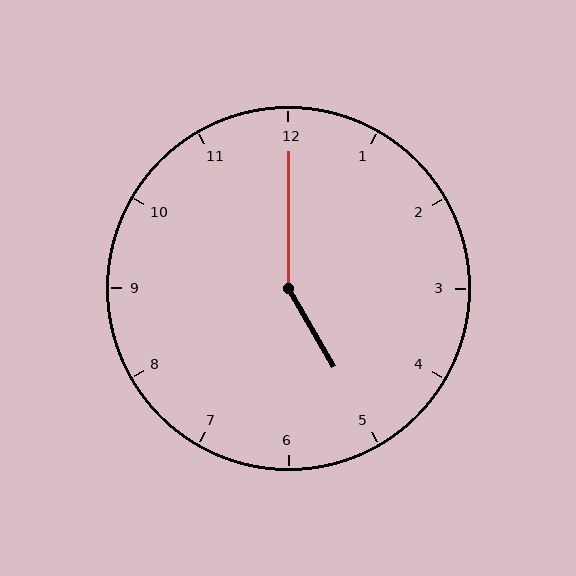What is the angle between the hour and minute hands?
Approximately 150 degrees.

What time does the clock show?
5:00.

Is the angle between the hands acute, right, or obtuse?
It is obtuse.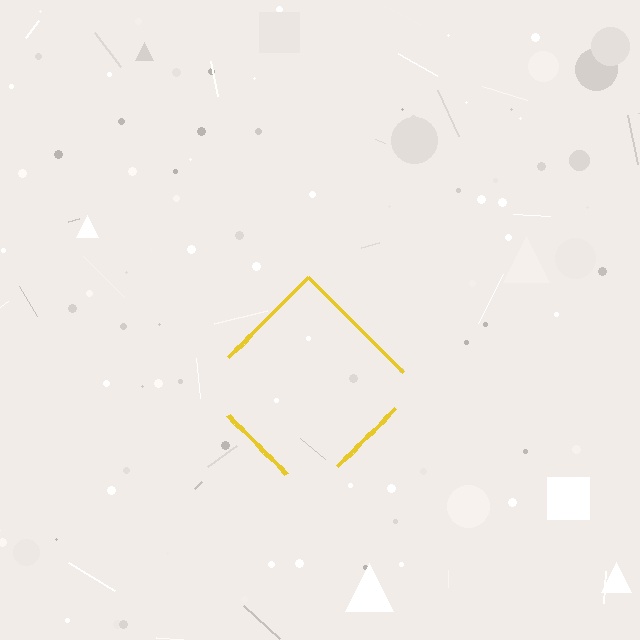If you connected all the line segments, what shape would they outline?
They would outline a diamond.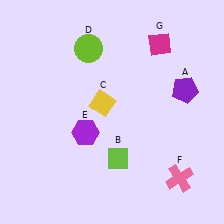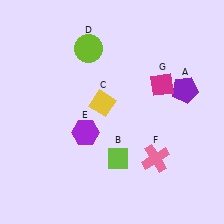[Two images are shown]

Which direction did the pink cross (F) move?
The pink cross (F) moved left.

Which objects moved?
The objects that moved are: the pink cross (F), the magenta diamond (G).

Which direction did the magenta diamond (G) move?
The magenta diamond (G) moved down.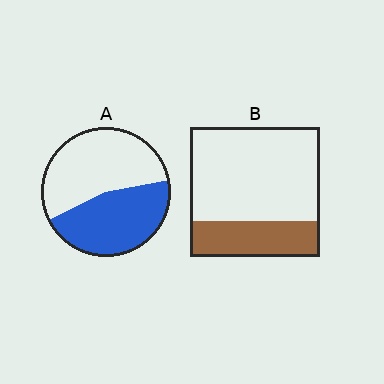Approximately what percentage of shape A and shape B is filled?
A is approximately 45% and B is approximately 30%.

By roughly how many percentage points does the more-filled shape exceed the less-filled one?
By roughly 20 percentage points (A over B).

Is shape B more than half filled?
No.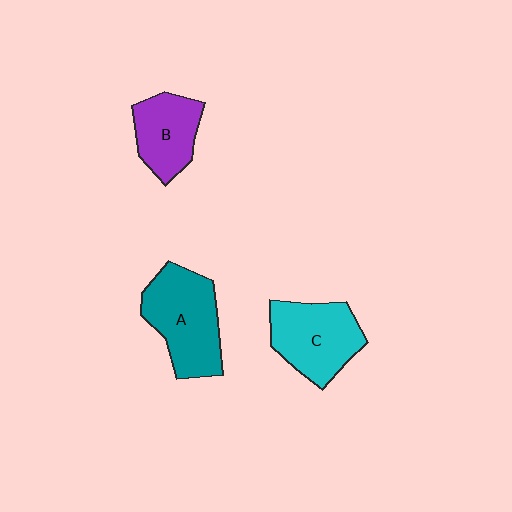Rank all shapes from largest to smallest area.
From largest to smallest: A (teal), C (cyan), B (purple).